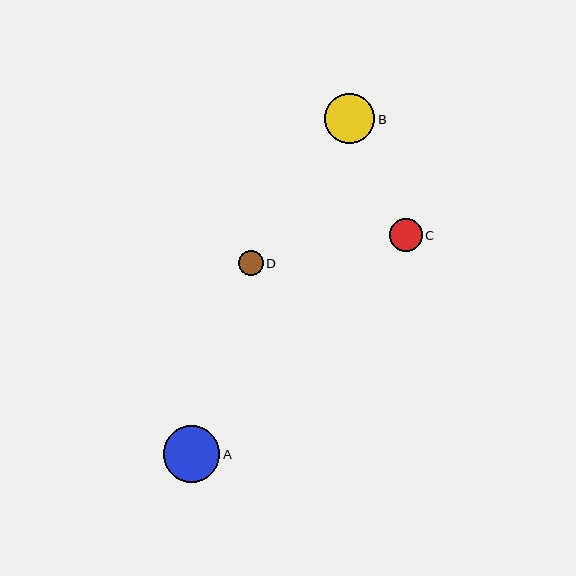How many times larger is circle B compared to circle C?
Circle B is approximately 1.6 times the size of circle C.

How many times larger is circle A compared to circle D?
Circle A is approximately 2.3 times the size of circle D.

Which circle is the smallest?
Circle D is the smallest with a size of approximately 25 pixels.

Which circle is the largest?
Circle A is the largest with a size of approximately 57 pixels.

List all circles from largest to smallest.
From largest to smallest: A, B, C, D.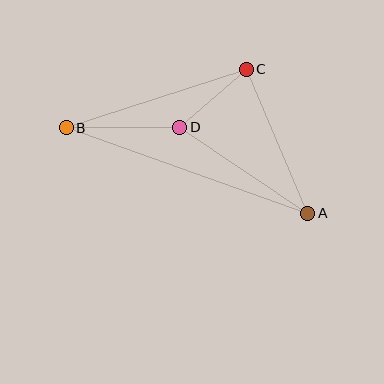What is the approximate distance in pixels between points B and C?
The distance between B and C is approximately 189 pixels.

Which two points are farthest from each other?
Points A and B are farthest from each other.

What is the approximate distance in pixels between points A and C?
The distance between A and C is approximately 156 pixels.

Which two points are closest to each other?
Points C and D are closest to each other.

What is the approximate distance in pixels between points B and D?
The distance between B and D is approximately 114 pixels.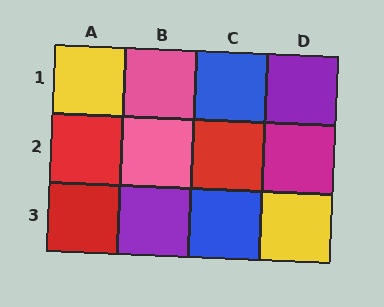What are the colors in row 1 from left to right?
Yellow, pink, blue, purple.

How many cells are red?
3 cells are red.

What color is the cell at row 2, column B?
Pink.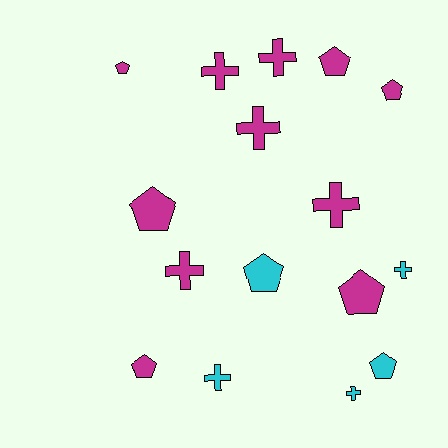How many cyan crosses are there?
There are 3 cyan crosses.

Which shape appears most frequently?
Pentagon, with 8 objects.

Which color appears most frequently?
Magenta, with 11 objects.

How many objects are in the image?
There are 16 objects.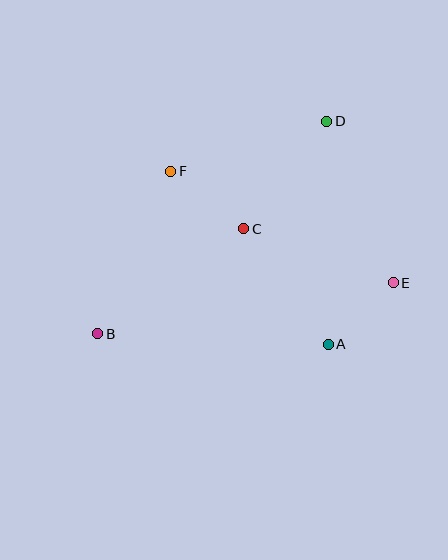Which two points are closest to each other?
Points A and E are closest to each other.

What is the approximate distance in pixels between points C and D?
The distance between C and D is approximately 136 pixels.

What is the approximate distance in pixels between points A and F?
The distance between A and F is approximately 234 pixels.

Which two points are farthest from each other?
Points B and D are farthest from each other.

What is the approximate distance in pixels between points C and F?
The distance between C and F is approximately 93 pixels.